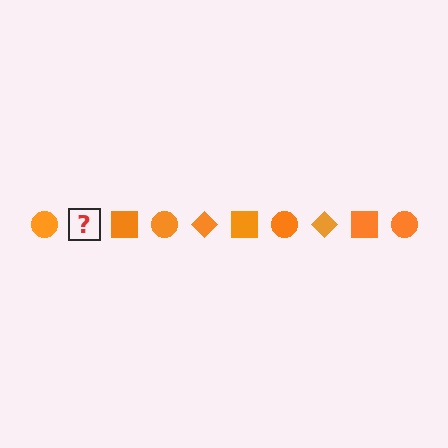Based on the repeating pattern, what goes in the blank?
The blank should be an orange diamond.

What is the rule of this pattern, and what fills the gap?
The rule is that the pattern cycles through circle, diamond, square shapes in orange. The gap should be filled with an orange diamond.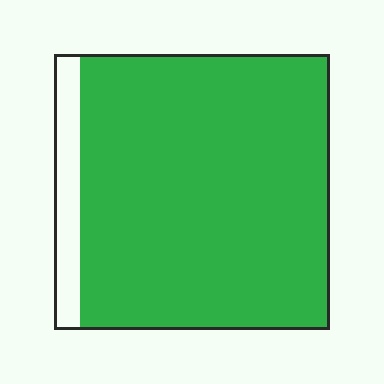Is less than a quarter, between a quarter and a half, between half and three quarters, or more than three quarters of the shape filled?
More than three quarters.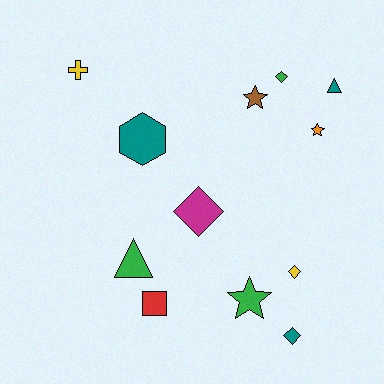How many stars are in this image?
There are 3 stars.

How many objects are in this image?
There are 12 objects.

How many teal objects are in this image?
There are 3 teal objects.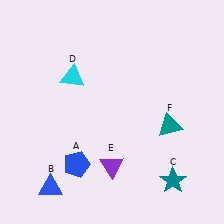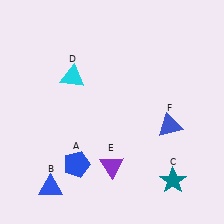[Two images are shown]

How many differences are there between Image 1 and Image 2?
There is 1 difference between the two images.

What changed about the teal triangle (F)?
In Image 1, F is teal. In Image 2, it changed to blue.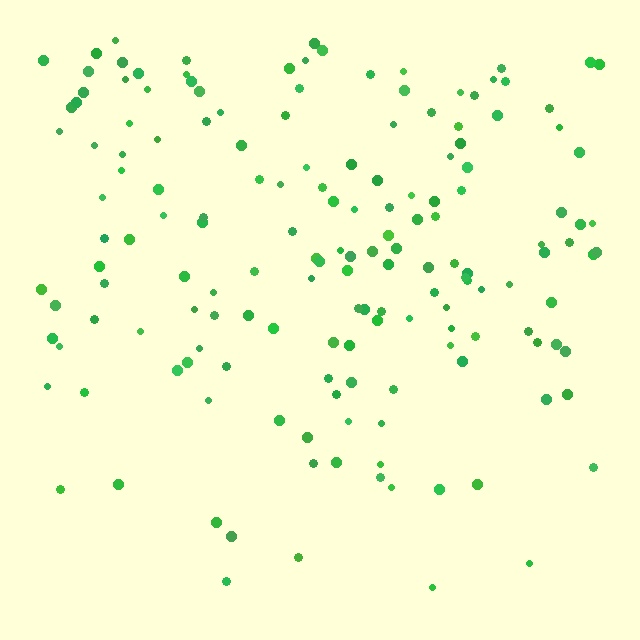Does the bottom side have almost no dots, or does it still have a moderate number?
Still a moderate number, just noticeably fewer than the top.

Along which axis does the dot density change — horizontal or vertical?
Vertical.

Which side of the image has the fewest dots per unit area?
The bottom.